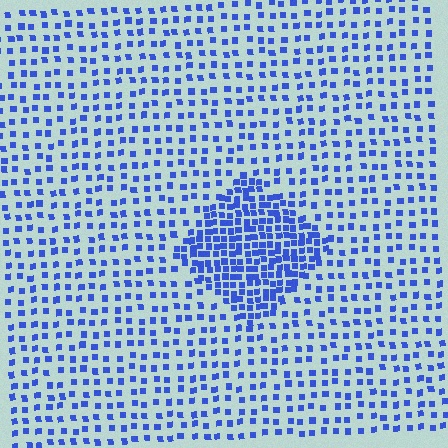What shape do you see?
I see a diamond.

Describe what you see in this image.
The image contains small blue elements arranged at two different densities. A diamond-shaped region is visible where the elements are more densely packed than the surrounding area.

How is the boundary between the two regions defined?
The boundary is defined by a change in element density (approximately 2.3x ratio). All elements are the same color, size, and shape.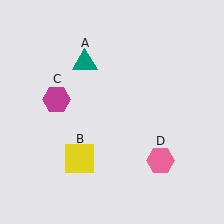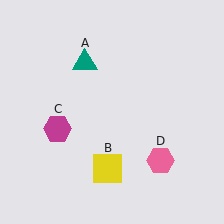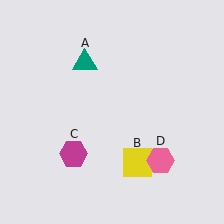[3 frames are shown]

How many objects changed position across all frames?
2 objects changed position: yellow square (object B), magenta hexagon (object C).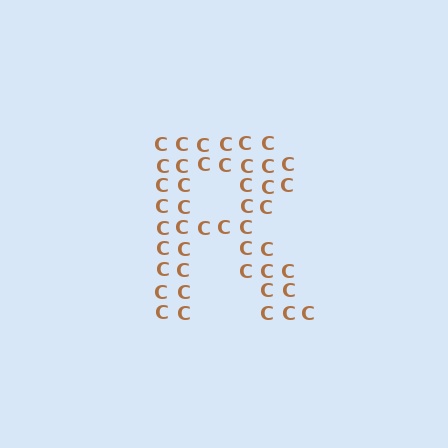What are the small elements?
The small elements are letter C's.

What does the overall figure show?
The overall figure shows the letter R.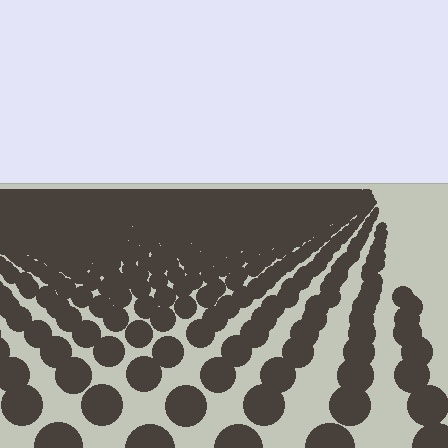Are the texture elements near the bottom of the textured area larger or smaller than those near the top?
Larger. Near the bottom, elements are closer to the viewer and appear at a bigger on-screen size.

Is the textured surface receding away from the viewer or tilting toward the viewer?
The surface is receding away from the viewer. Texture elements get smaller and denser toward the top.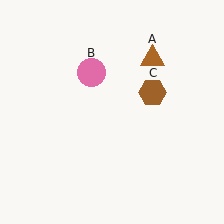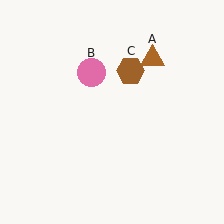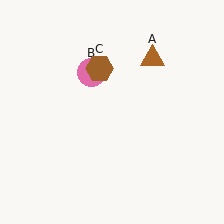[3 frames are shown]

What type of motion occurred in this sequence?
The brown hexagon (object C) rotated counterclockwise around the center of the scene.